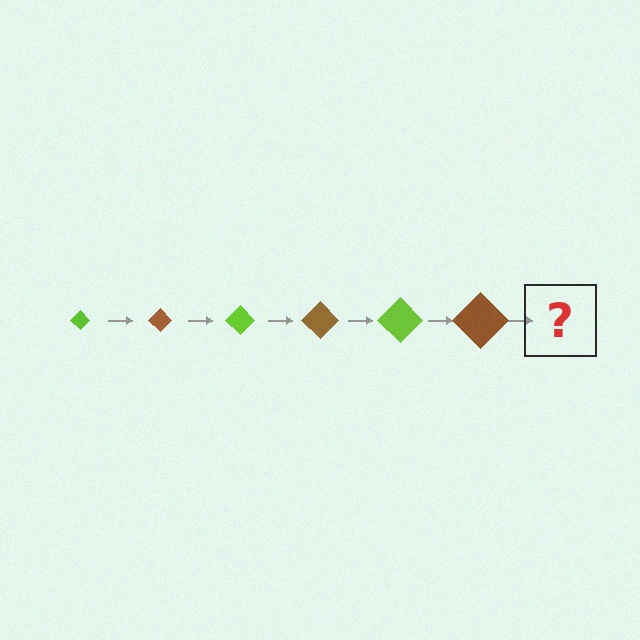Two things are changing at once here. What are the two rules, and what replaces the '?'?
The two rules are that the diamond grows larger each step and the color cycles through lime and brown. The '?' should be a lime diamond, larger than the previous one.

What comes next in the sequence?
The next element should be a lime diamond, larger than the previous one.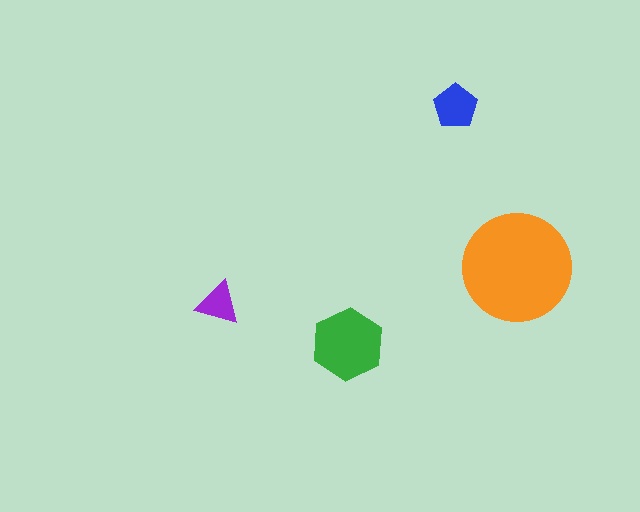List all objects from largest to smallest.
The orange circle, the green hexagon, the blue pentagon, the purple triangle.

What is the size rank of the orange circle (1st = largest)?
1st.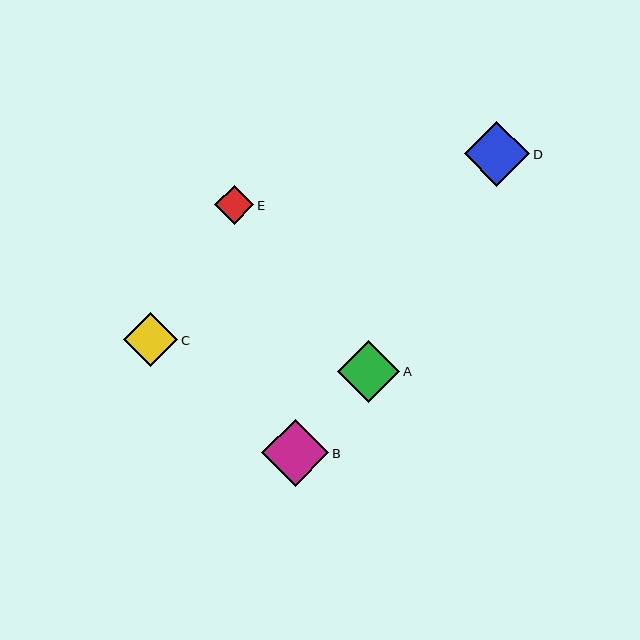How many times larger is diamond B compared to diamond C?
Diamond B is approximately 1.2 times the size of diamond C.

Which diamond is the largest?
Diamond B is the largest with a size of approximately 67 pixels.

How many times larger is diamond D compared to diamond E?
Diamond D is approximately 1.7 times the size of diamond E.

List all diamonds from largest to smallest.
From largest to smallest: B, D, A, C, E.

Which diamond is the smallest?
Diamond E is the smallest with a size of approximately 39 pixels.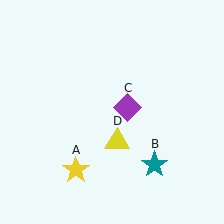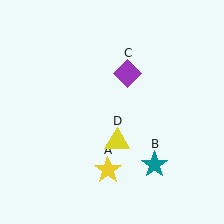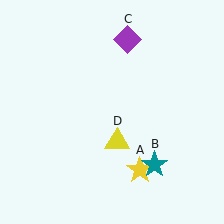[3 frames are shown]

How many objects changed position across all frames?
2 objects changed position: yellow star (object A), purple diamond (object C).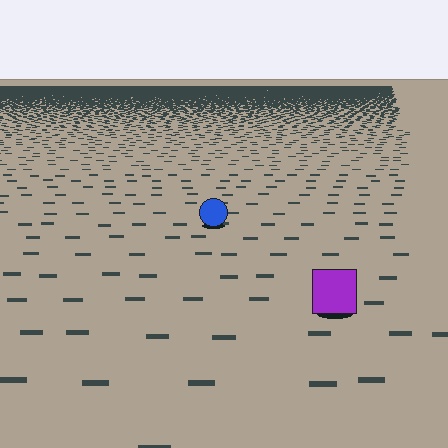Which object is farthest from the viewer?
The blue circle is farthest from the viewer. It appears smaller and the ground texture around it is denser.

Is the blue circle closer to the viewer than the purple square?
No. The purple square is closer — you can tell from the texture gradient: the ground texture is coarser near it.